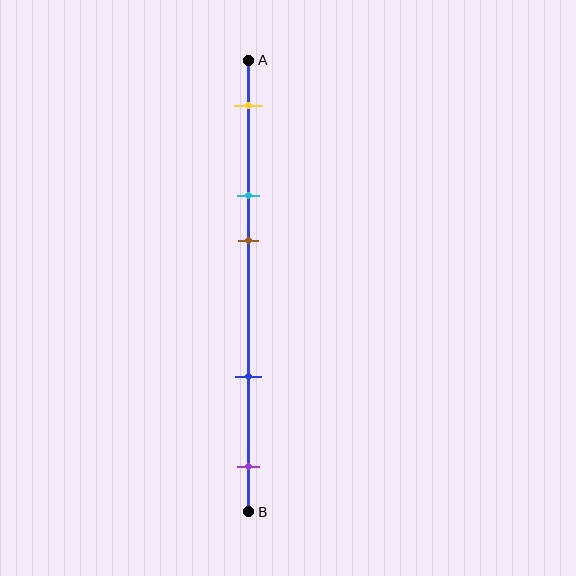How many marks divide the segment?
There are 5 marks dividing the segment.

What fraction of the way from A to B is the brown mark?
The brown mark is approximately 40% (0.4) of the way from A to B.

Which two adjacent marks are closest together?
The cyan and brown marks are the closest adjacent pair.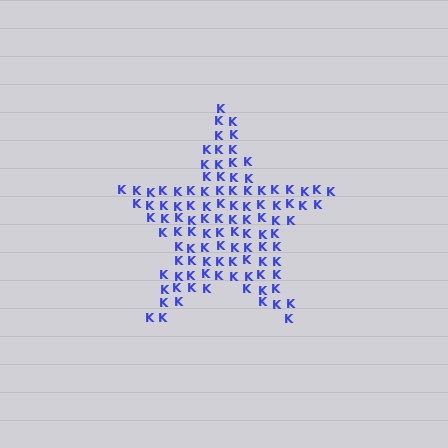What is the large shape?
The large shape is a star.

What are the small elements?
The small elements are letter K's.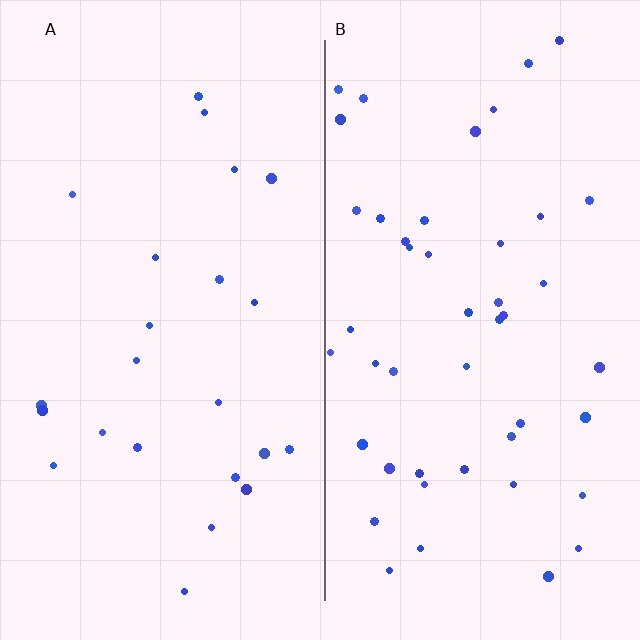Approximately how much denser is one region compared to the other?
Approximately 2.0× — region B over region A.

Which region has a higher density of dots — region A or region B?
B (the right).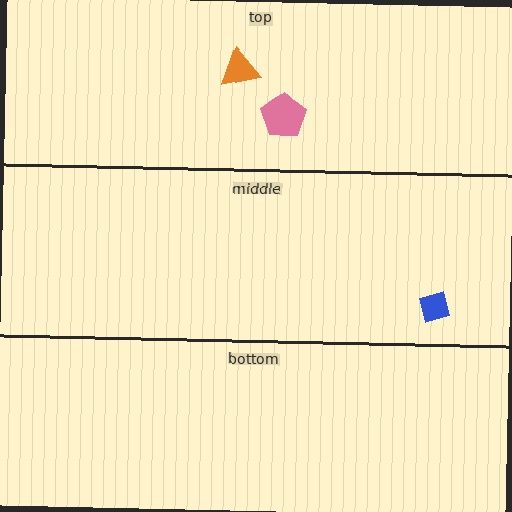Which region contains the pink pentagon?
The top region.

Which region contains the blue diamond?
The middle region.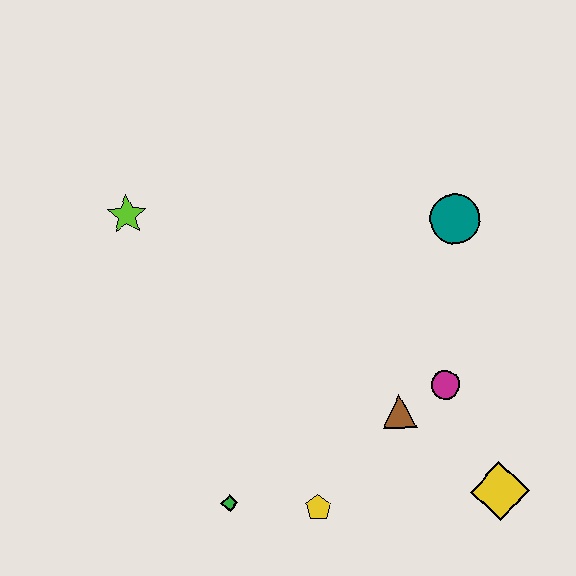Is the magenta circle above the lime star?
No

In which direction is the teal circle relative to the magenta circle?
The teal circle is above the magenta circle.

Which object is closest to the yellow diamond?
The magenta circle is closest to the yellow diamond.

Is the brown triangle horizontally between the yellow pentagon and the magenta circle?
Yes